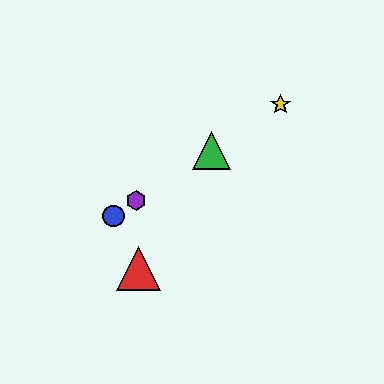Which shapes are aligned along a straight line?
The blue circle, the green triangle, the yellow star, the purple hexagon are aligned along a straight line.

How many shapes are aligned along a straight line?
4 shapes (the blue circle, the green triangle, the yellow star, the purple hexagon) are aligned along a straight line.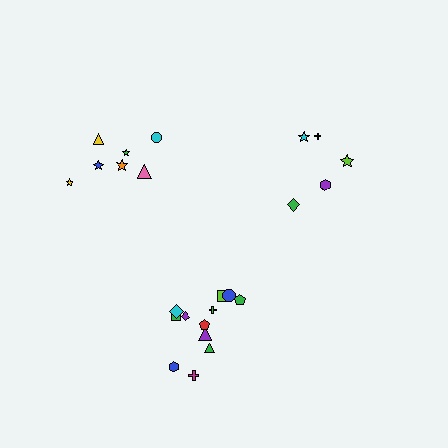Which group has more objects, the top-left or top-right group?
The top-left group.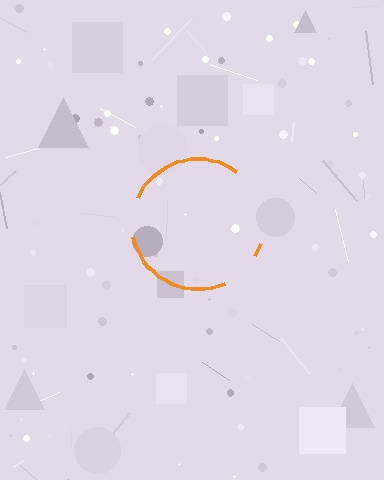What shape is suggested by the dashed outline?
The dashed outline suggests a circle.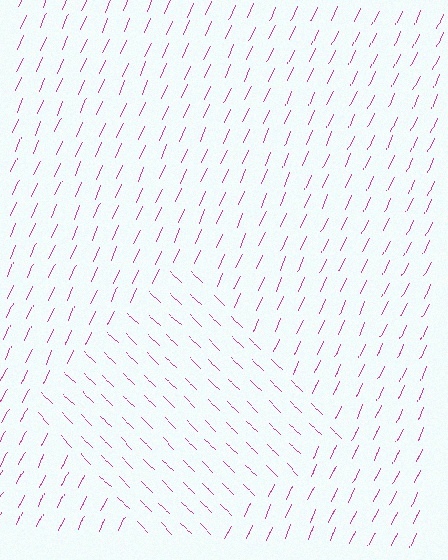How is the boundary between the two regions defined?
The boundary is defined purely by a change in line orientation (approximately 72 degrees difference). All lines are the same color and thickness.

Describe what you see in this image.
The image is filled with small magenta line segments. A diamond region in the image has lines oriented differently from the surrounding lines, creating a visible texture boundary.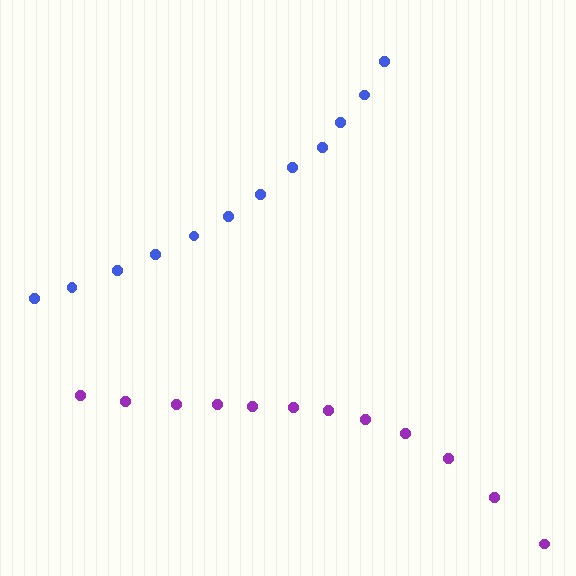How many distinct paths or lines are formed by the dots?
There are 2 distinct paths.